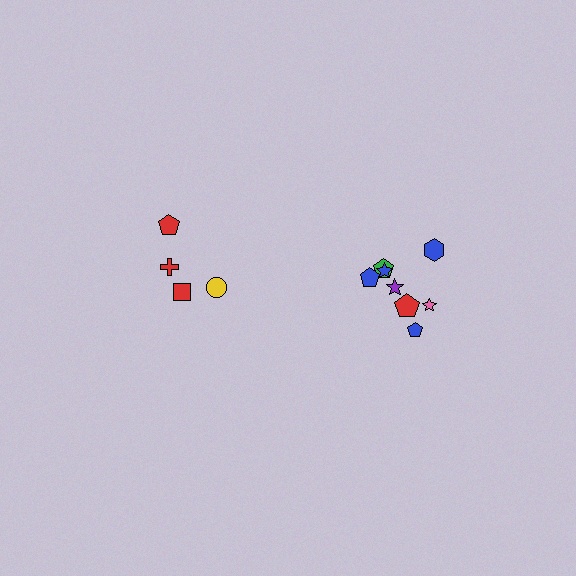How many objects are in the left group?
There are 4 objects.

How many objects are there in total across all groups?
There are 12 objects.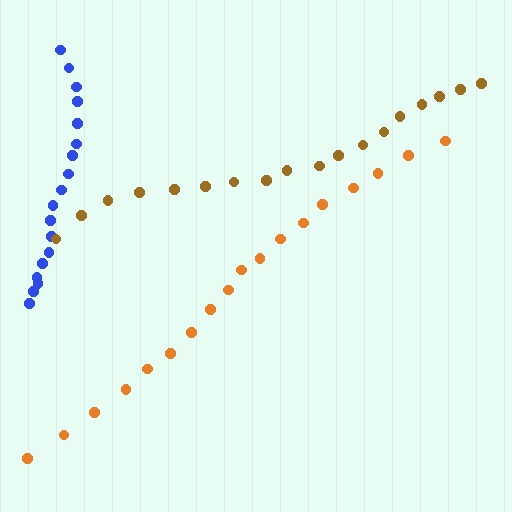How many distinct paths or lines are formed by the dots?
There are 3 distinct paths.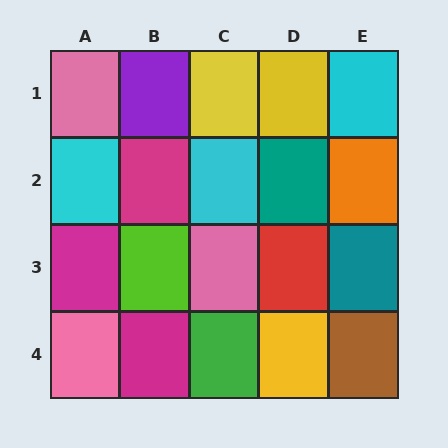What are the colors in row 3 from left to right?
Magenta, lime, pink, red, teal.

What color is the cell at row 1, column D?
Yellow.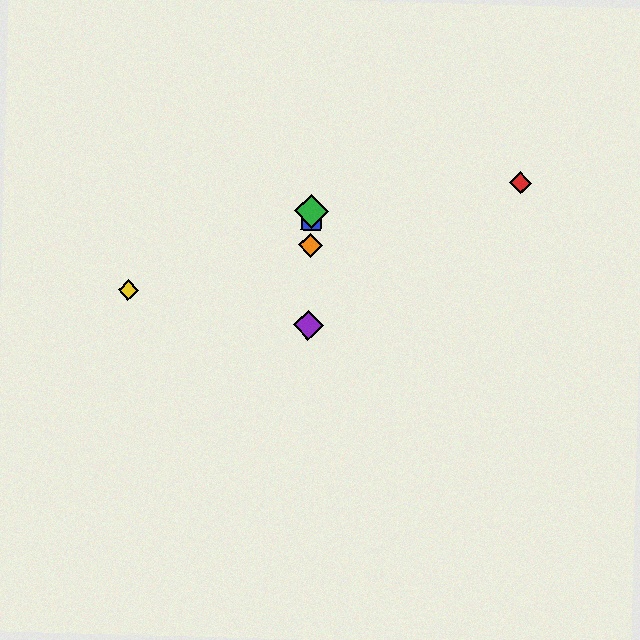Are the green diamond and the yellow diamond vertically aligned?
No, the green diamond is at x≈311 and the yellow diamond is at x≈128.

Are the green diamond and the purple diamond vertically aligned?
Yes, both are at x≈311.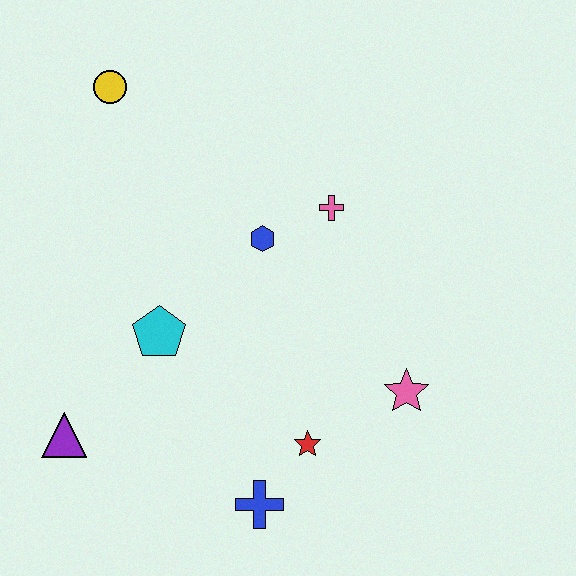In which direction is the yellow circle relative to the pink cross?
The yellow circle is to the left of the pink cross.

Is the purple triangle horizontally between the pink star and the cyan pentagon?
No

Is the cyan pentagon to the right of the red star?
No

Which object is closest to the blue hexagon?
The pink cross is closest to the blue hexagon.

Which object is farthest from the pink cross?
The purple triangle is farthest from the pink cross.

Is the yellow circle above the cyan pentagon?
Yes